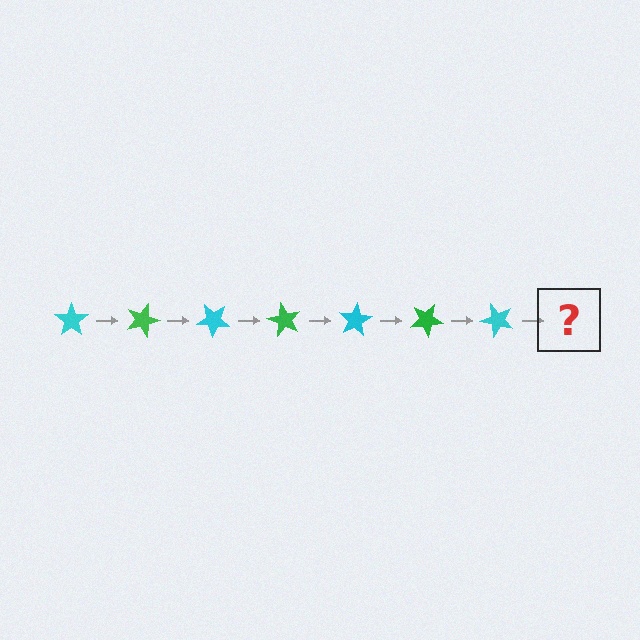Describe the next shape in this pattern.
It should be a green star, rotated 140 degrees from the start.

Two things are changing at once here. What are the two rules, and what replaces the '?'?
The two rules are that it rotates 20 degrees each step and the color cycles through cyan and green. The '?' should be a green star, rotated 140 degrees from the start.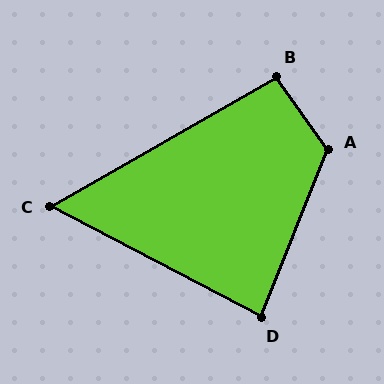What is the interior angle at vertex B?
Approximately 96 degrees (obtuse).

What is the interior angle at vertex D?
Approximately 84 degrees (acute).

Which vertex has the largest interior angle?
A, at approximately 122 degrees.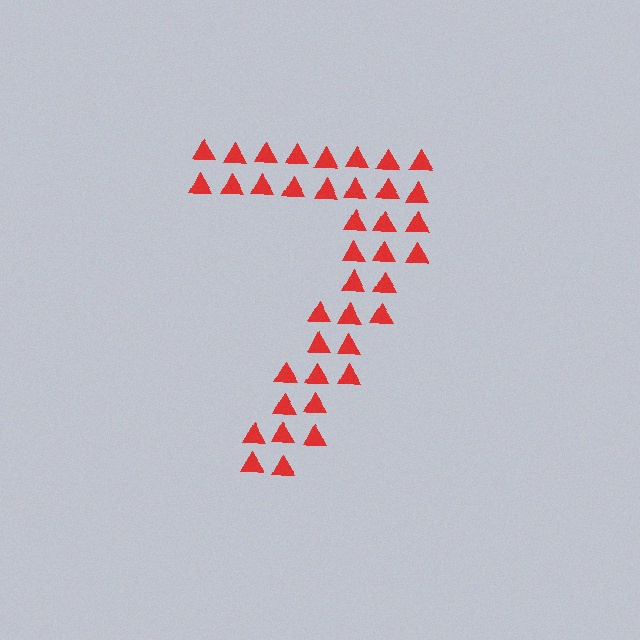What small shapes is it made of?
It is made of small triangles.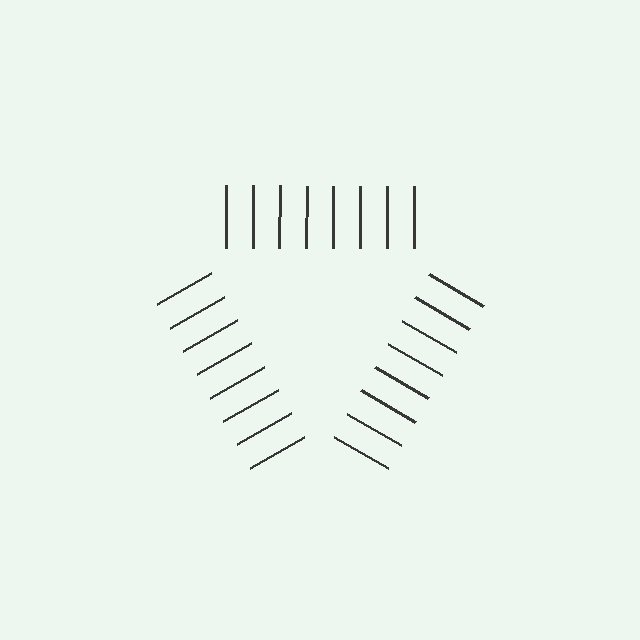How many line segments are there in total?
24 — 8 along each of the 3 edges.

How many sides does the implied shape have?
3 sides — the line-ends trace a triangle.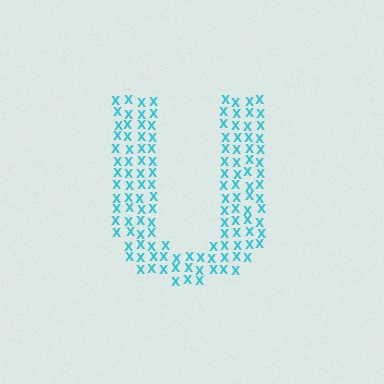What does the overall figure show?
The overall figure shows the letter U.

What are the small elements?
The small elements are letter X's.